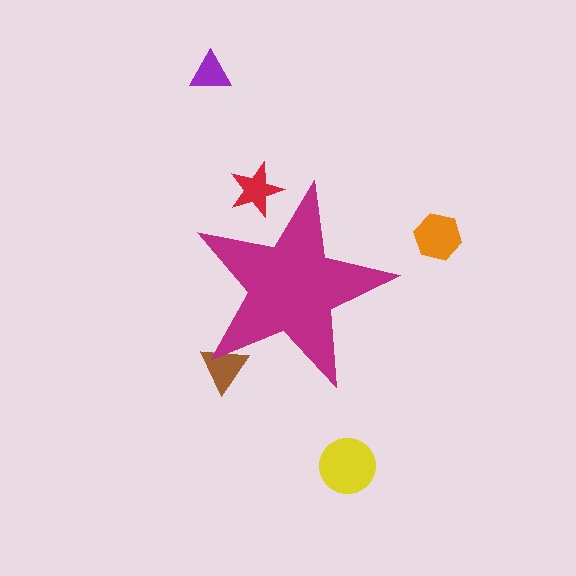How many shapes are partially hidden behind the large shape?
2 shapes are partially hidden.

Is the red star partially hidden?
Yes, the red star is partially hidden behind the magenta star.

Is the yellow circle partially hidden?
No, the yellow circle is fully visible.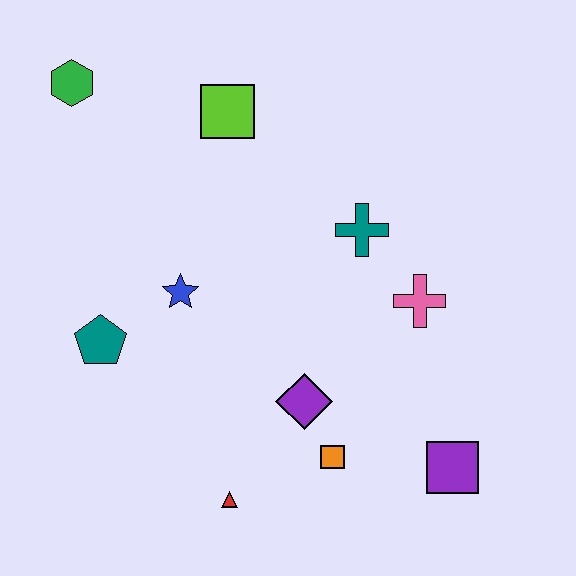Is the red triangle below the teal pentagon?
Yes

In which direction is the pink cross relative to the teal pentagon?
The pink cross is to the right of the teal pentagon.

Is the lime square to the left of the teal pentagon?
No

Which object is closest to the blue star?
The teal pentagon is closest to the blue star.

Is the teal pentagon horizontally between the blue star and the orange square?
No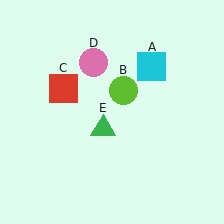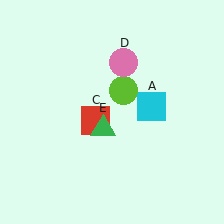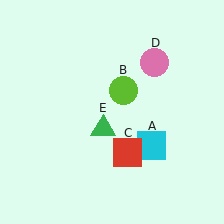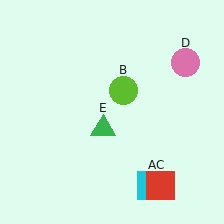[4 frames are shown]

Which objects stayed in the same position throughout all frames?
Lime circle (object B) and green triangle (object E) remained stationary.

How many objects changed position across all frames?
3 objects changed position: cyan square (object A), red square (object C), pink circle (object D).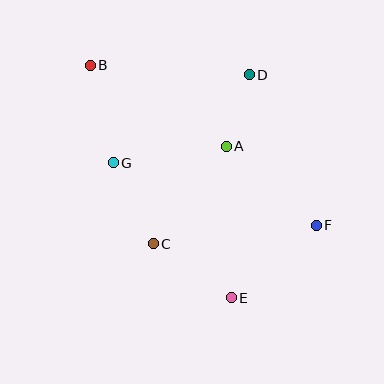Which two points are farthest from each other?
Points B and F are farthest from each other.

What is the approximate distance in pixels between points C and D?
The distance between C and D is approximately 195 pixels.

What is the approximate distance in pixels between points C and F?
The distance between C and F is approximately 164 pixels.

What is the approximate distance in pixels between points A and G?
The distance between A and G is approximately 114 pixels.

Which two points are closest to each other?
Points A and D are closest to each other.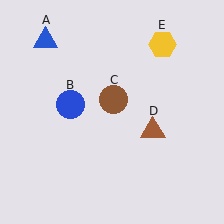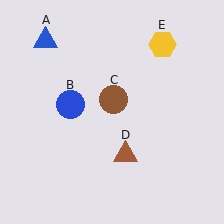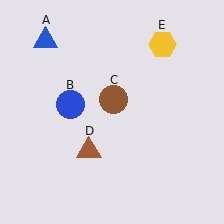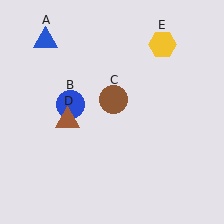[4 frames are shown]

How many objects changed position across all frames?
1 object changed position: brown triangle (object D).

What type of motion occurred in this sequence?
The brown triangle (object D) rotated clockwise around the center of the scene.